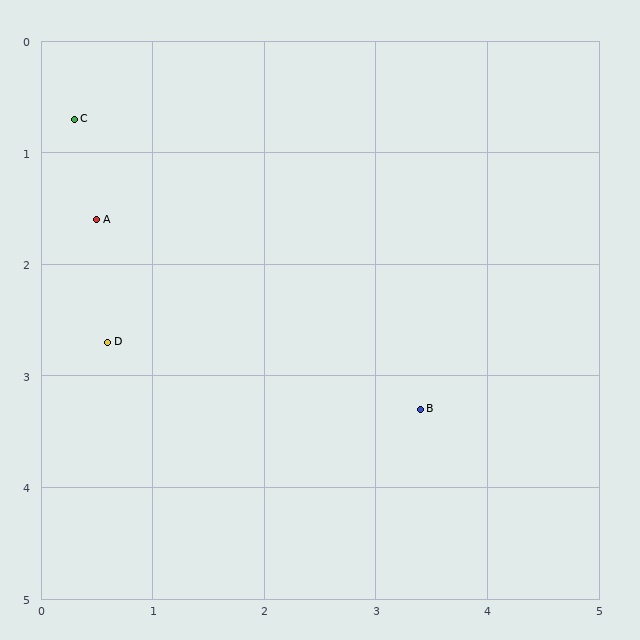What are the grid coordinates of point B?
Point B is at approximately (3.4, 3.3).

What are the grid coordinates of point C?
Point C is at approximately (0.3, 0.7).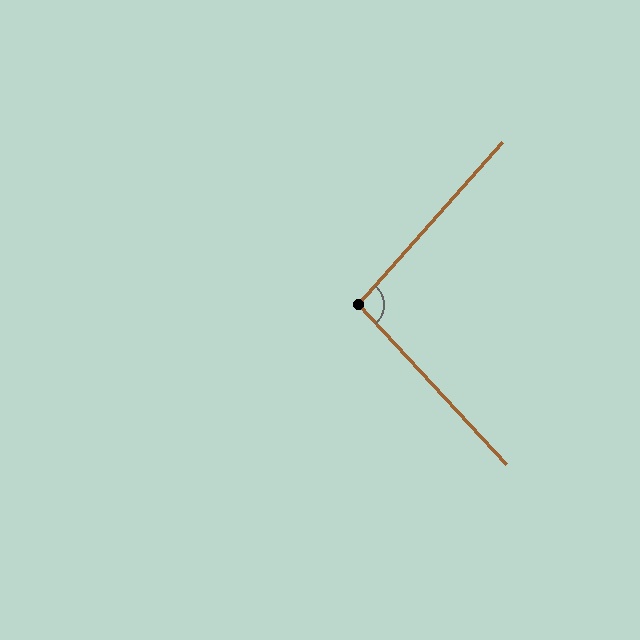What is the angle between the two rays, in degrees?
Approximately 96 degrees.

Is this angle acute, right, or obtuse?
It is obtuse.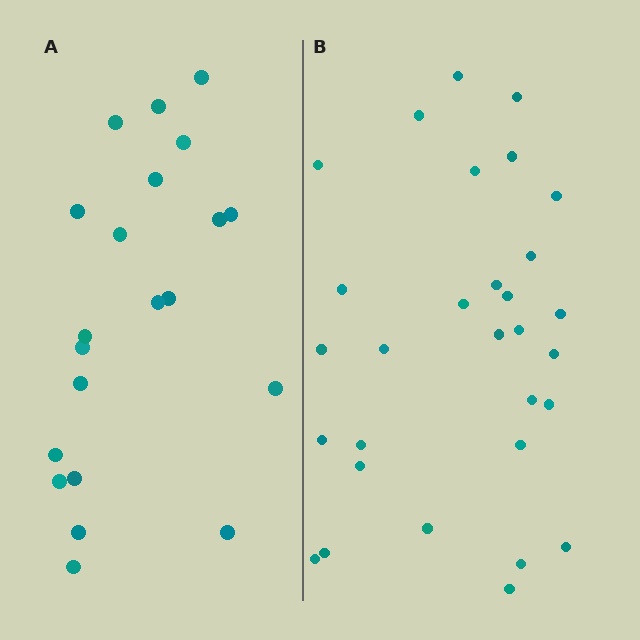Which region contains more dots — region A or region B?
Region B (the right region) has more dots.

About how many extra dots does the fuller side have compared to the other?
Region B has roughly 8 or so more dots than region A.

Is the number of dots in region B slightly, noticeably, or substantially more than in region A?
Region B has noticeably more, but not dramatically so. The ratio is roughly 1.4 to 1.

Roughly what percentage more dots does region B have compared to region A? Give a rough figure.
About 45% more.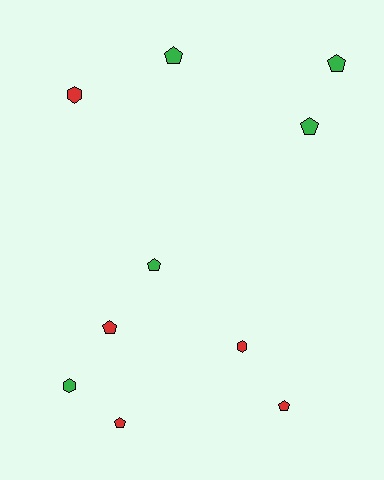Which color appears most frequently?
Red, with 5 objects.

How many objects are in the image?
There are 10 objects.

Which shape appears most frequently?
Pentagon, with 7 objects.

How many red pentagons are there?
There are 3 red pentagons.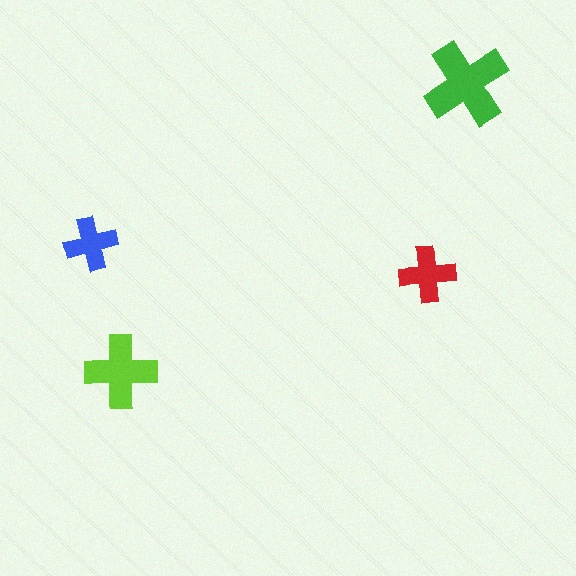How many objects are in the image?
There are 4 objects in the image.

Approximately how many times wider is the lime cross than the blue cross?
About 1.5 times wider.